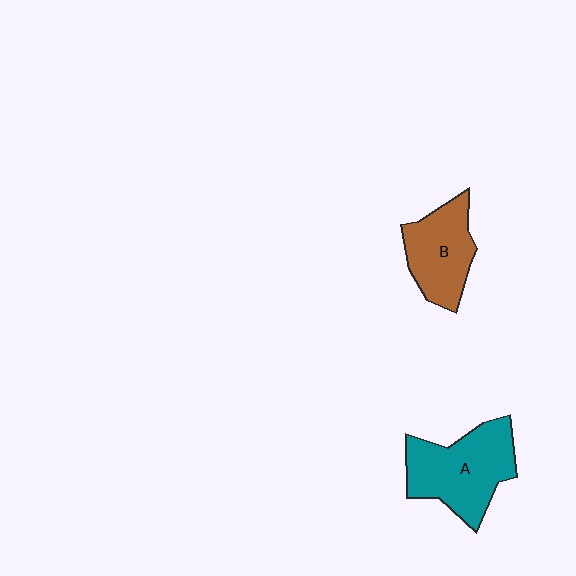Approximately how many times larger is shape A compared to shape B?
Approximately 1.3 times.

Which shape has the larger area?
Shape A (teal).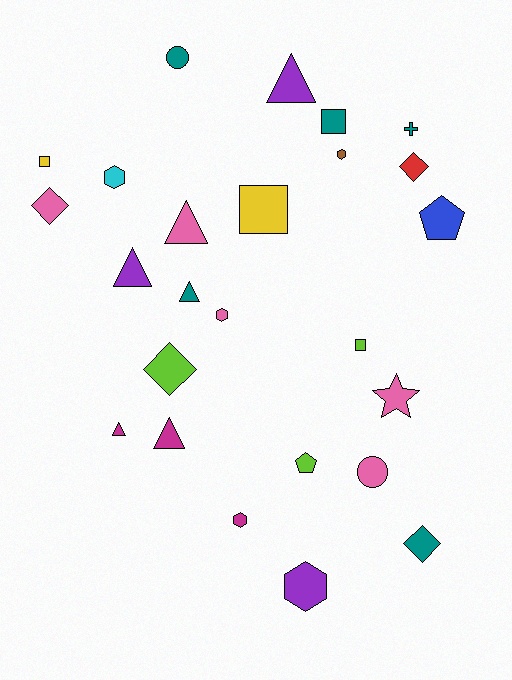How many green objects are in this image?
There are no green objects.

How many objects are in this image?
There are 25 objects.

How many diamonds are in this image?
There are 4 diamonds.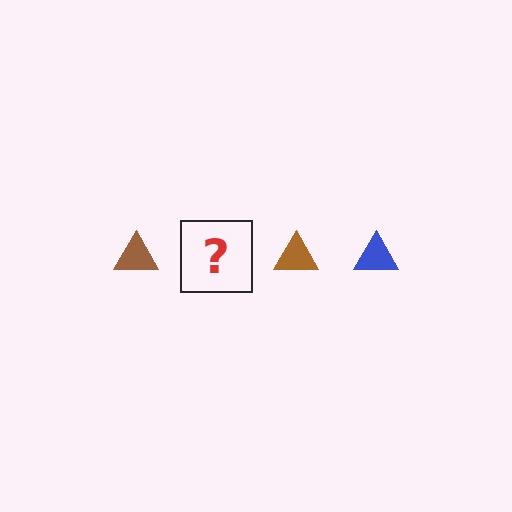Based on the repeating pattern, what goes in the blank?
The blank should be a blue triangle.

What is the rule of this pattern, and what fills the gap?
The rule is that the pattern cycles through brown, blue triangles. The gap should be filled with a blue triangle.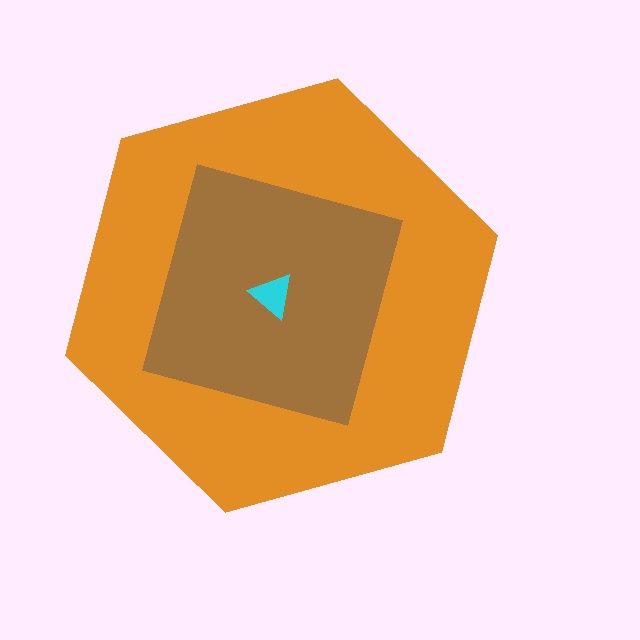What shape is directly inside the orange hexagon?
The brown square.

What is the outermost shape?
The orange hexagon.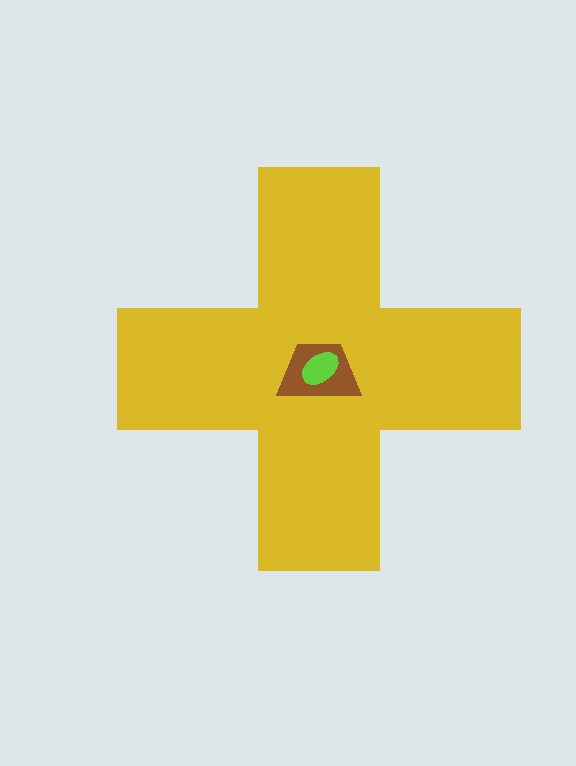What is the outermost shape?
The yellow cross.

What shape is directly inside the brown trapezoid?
The lime ellipse.